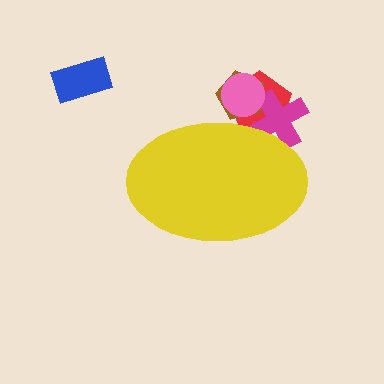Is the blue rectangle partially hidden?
No, the blue rectangle is fully visible.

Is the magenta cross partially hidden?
Yes, the magenta cross is partially hidden behind the yellow ellipse.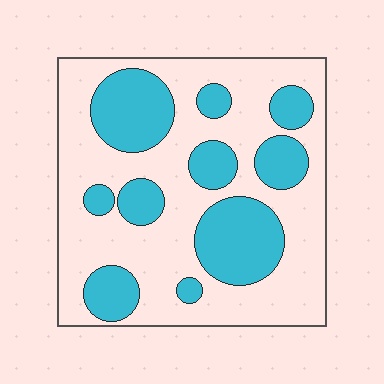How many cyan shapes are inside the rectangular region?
10.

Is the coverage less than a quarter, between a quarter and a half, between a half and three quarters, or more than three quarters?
Between a quarter and a half.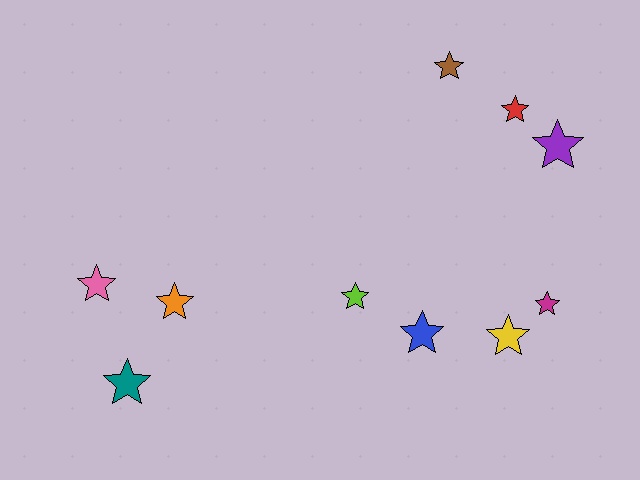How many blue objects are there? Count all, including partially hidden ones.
There is 1 blue object.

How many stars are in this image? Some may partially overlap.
There are 10 stars.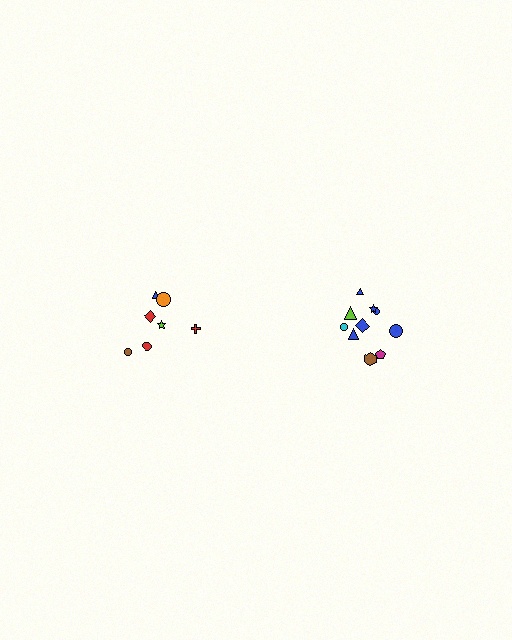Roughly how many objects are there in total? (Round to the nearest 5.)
Roughly 15 objects in total.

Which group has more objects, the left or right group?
The right group.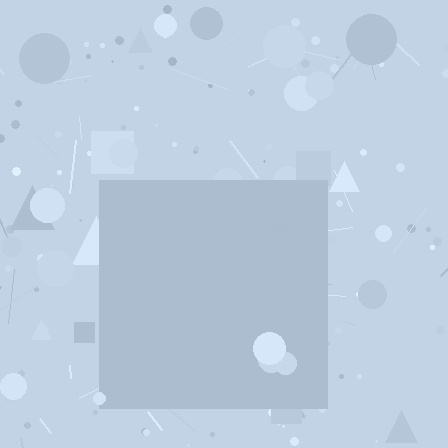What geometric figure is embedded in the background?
A square is embedded in the background.